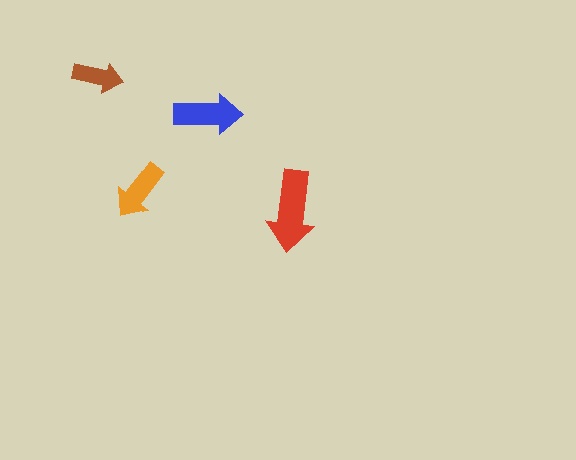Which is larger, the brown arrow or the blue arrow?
The blue one.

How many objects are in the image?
There are 4 objects in the image.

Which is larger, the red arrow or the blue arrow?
The red one.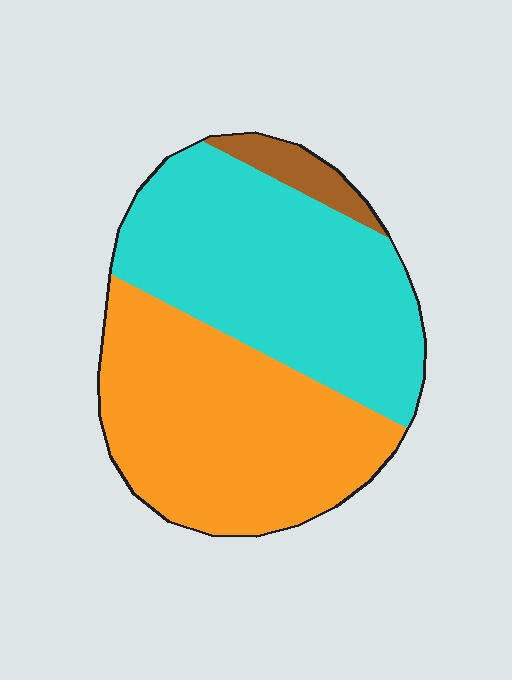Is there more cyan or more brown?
Cyan.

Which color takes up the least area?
Brown, at roughly 5%.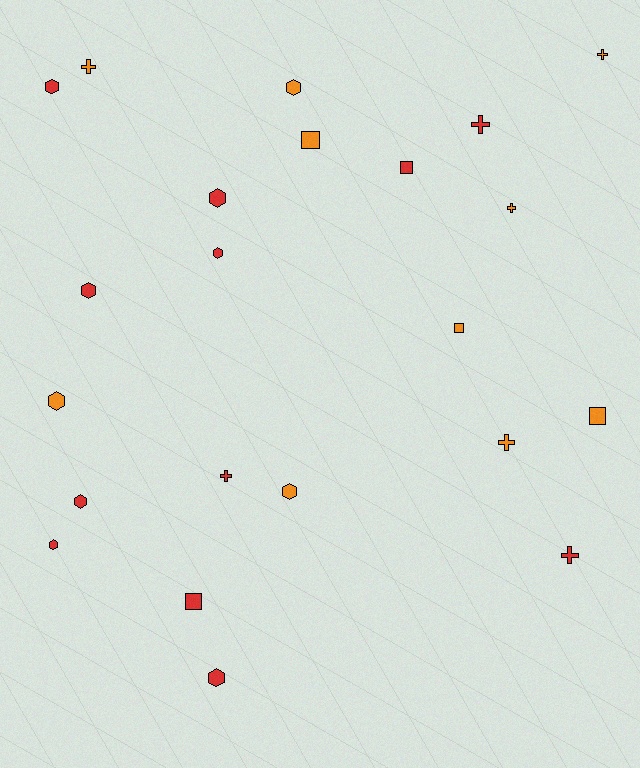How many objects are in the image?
There are 22 objects.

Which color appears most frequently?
Red, with 12 objects.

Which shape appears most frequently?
Hexagon, with 10 objects.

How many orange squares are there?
There are 3 orange squares.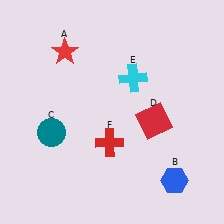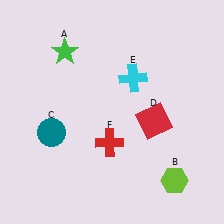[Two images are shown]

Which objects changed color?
A changed from red to green. B changed from blue to lime.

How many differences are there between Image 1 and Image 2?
There are 2 differences between the two images.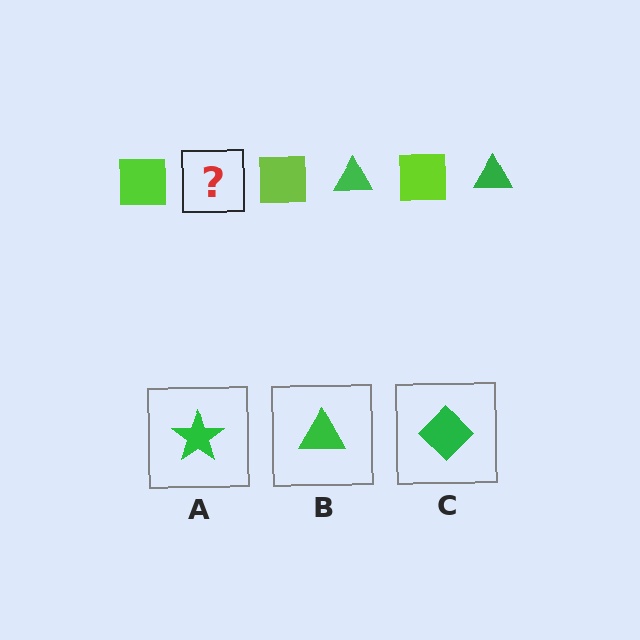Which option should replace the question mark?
Option B.